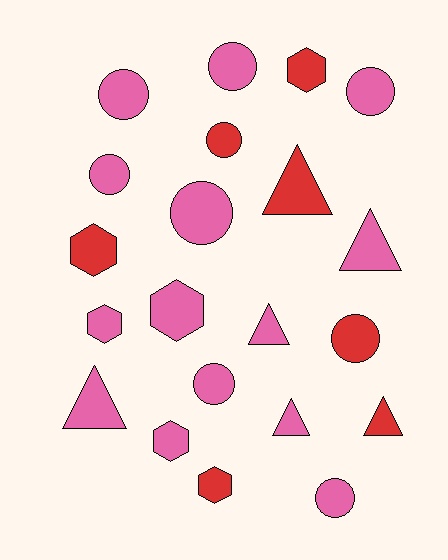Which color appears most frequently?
Pink, with 14 objects.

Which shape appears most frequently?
Circle, with 9 objects.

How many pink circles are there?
There are 7 pink circles.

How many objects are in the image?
There are 21 objects.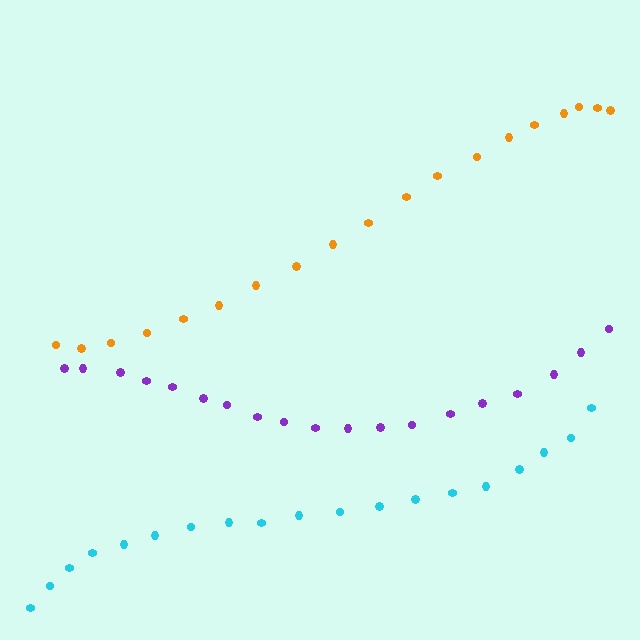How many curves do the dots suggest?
There are 3 distinct paths.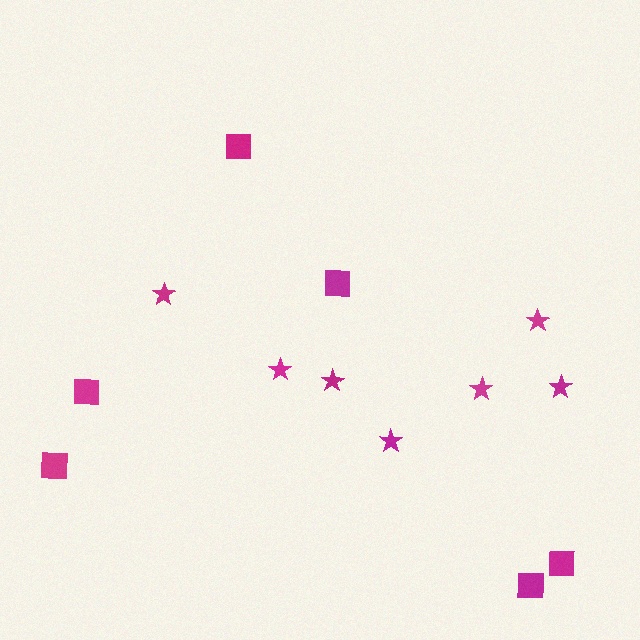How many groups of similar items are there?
There are 2 groups: one group of stars (7) and one group of squares (6).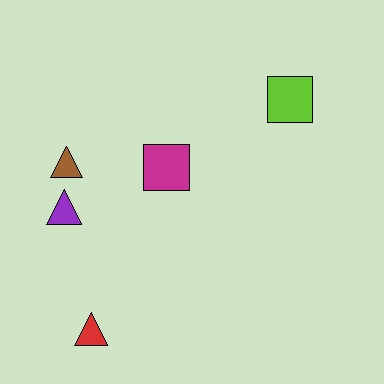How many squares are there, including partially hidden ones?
There are 2 squares.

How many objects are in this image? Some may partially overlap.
There are 5 objects.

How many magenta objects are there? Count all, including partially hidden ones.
There is 1 magenta object.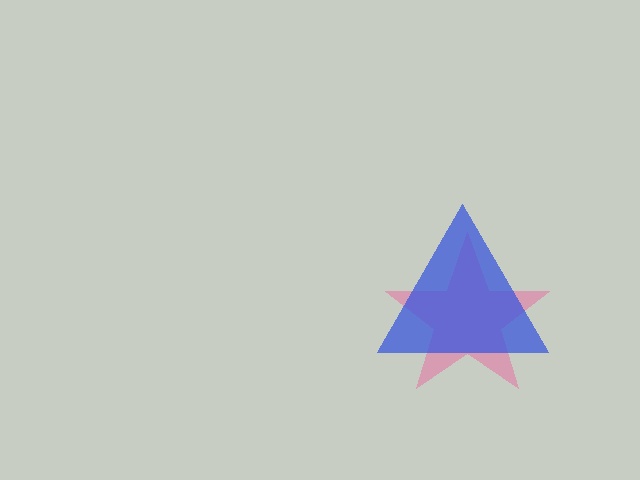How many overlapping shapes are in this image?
There are 2 overlapping shapes in the image.